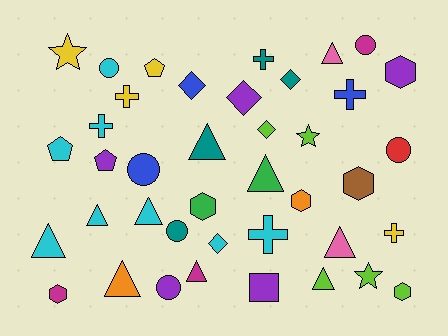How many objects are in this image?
There are 40 objects.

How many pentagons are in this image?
There are 3 pentagons.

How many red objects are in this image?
There is 1 red object.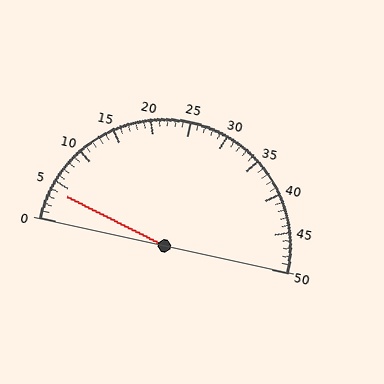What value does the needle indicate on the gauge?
The needle indicates approximately 4.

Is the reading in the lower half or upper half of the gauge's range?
The reading is in the lower half of the range (0 to 50).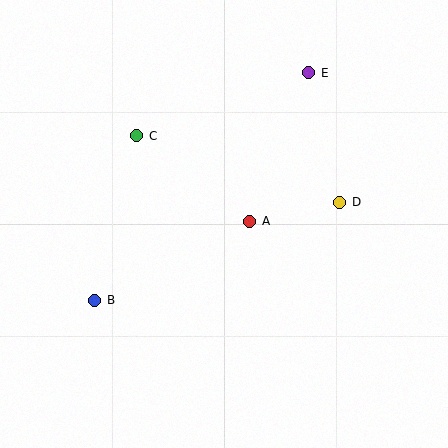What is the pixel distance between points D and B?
The distance between D and B is 264 pixels.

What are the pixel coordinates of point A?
Point A is at (250, 221).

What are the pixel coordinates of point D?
Point D is at (340, 202).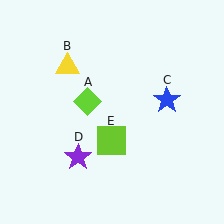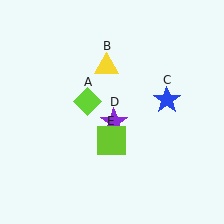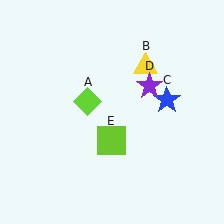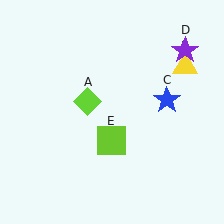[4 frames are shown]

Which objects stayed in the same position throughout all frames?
Lime diamond (object A) and blue star (object C) and lime square (object E) remained stationary.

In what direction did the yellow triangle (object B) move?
The yellow triangle (object B) moved right.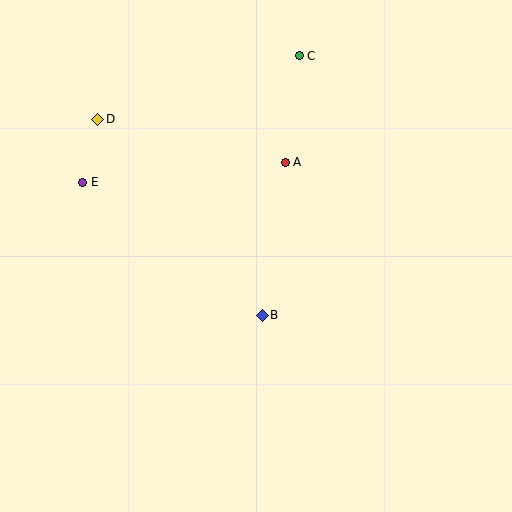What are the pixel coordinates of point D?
Point D is at (98, 119).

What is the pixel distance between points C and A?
The distance between C and A is 107 pixels.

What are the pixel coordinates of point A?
Point A is at (285, 162).